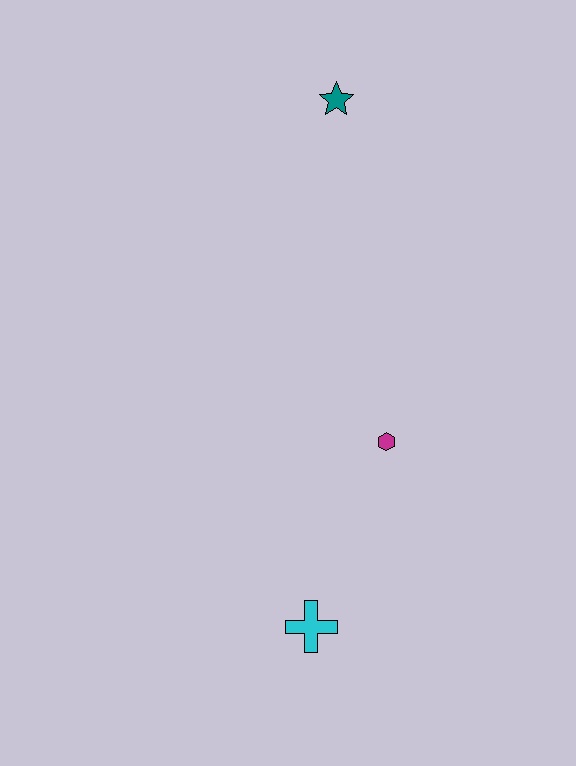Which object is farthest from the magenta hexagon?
The teal star is farthest from the magenta hexagon.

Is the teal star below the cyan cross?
No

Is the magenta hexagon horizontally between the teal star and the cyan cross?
No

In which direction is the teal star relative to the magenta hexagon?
The teal star is above the magenta hexagon.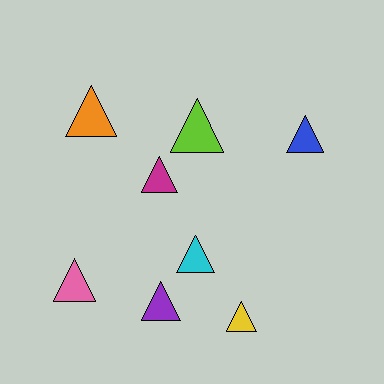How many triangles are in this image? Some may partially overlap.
There are 8 triangles.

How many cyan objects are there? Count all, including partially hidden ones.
There is 1 cyan object.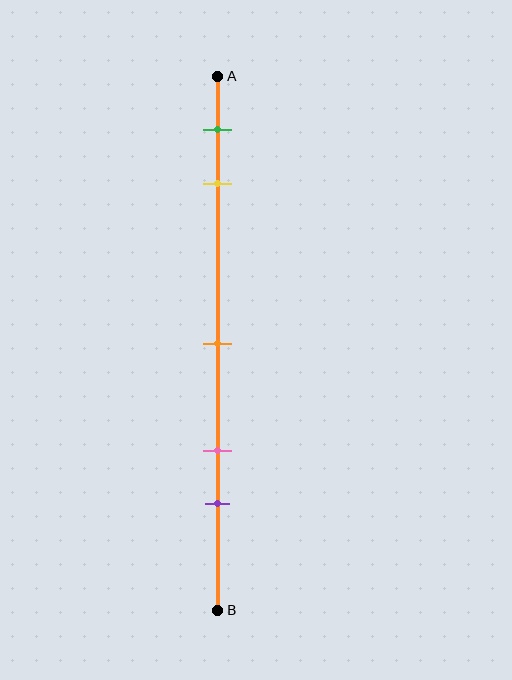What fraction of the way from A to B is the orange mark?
The orange mark is approximately 50% (0.5) of the way from A to B.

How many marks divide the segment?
There are 5 marks dividing the segment.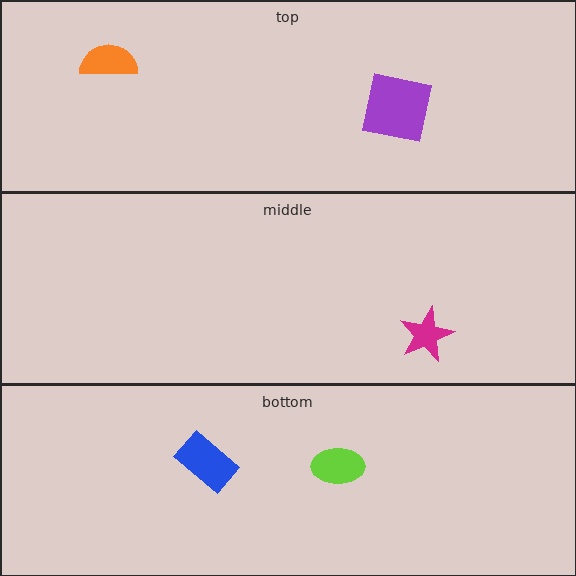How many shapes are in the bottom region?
2.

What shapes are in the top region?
The orange semicircle, the purple square.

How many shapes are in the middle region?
1.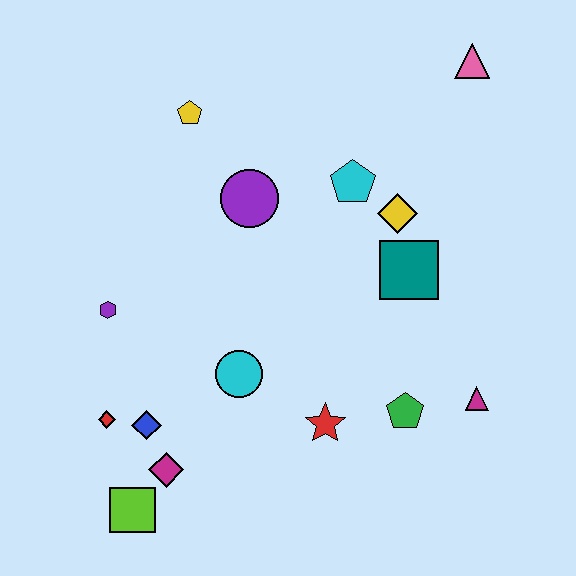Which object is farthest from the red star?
The pink triangle is farthest from the red star.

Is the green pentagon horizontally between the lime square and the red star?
No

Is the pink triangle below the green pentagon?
No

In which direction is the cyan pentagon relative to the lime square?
The cyan pentagon is above the lime square.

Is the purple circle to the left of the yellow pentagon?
No